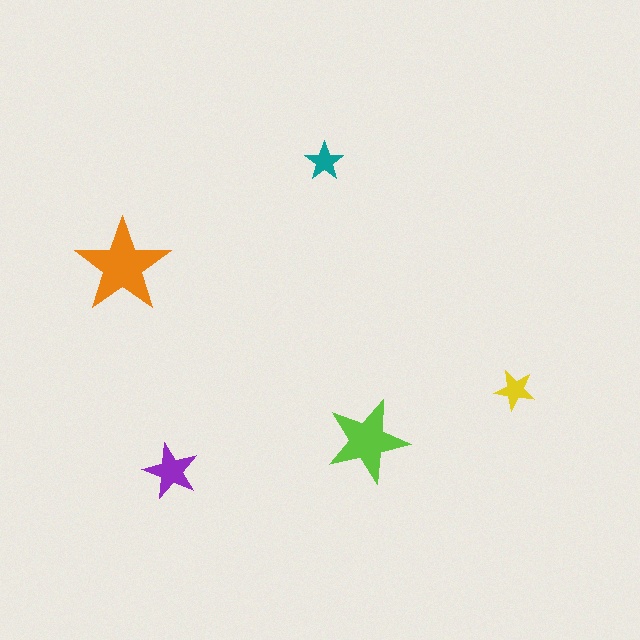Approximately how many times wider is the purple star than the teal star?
About 1.5 times wider.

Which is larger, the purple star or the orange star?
The orange one.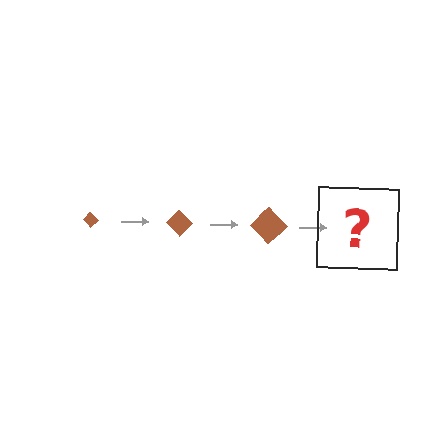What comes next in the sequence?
The next element should be a brown diamond, larger than the previous one.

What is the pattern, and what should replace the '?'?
The pattern is that the diamond gets progressively larger each step. The '?' should be a brown diamond, larger than the previous one.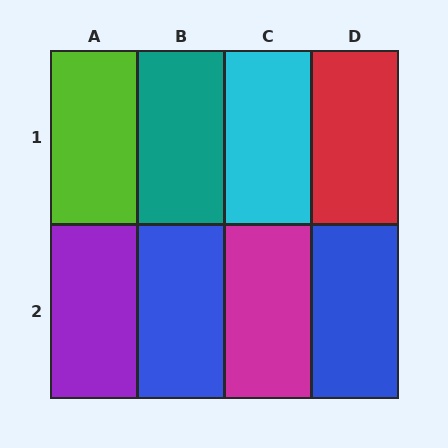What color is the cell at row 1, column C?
Cyan.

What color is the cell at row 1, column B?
Teal.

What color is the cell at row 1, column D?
Red.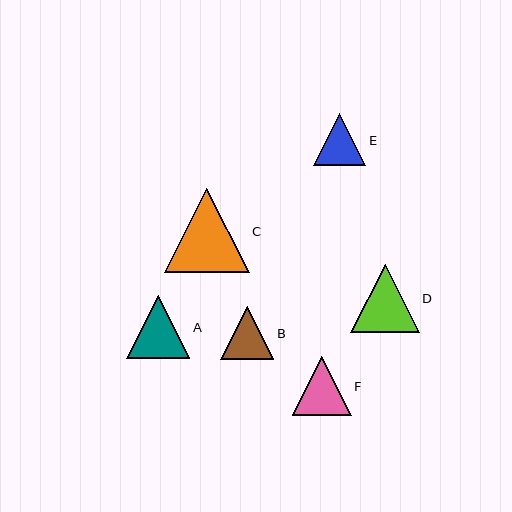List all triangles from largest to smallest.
From largest to smallest: C, D, A, F, B, E.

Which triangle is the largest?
Triangle C is the largest with a size of approximately 85 pixels.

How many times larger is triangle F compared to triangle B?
Triangle F is approximately 1.1 times the size of triangle B.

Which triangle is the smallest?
Triangle E is the smallest with a size of approximately 52 pixels.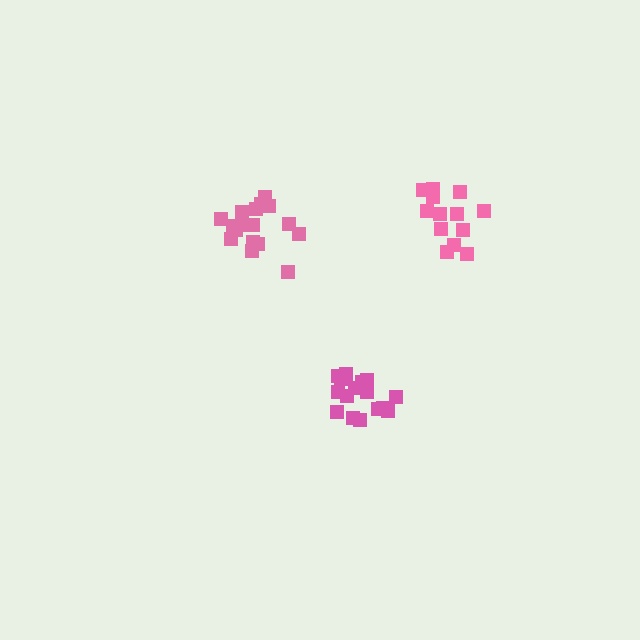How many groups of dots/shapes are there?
There are 3 groups.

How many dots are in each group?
Group 1: 17 dots, Group 2: 13 dots, Group 3: 17 dots (47 total).